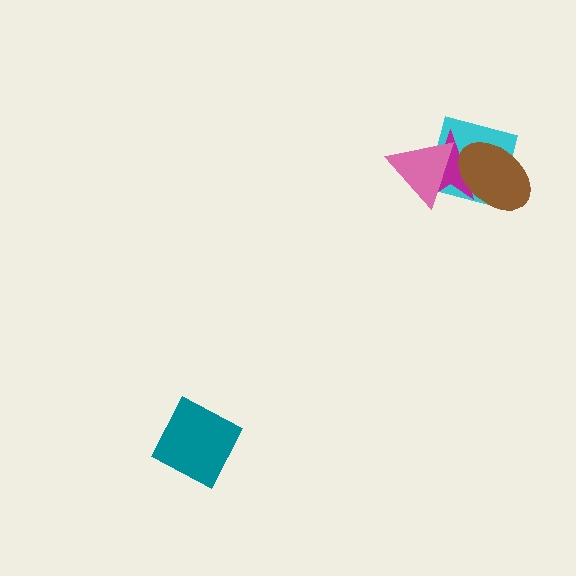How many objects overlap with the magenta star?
3 objects overlap with the magenta star.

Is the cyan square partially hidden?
Yes, it is partially covered by another shape.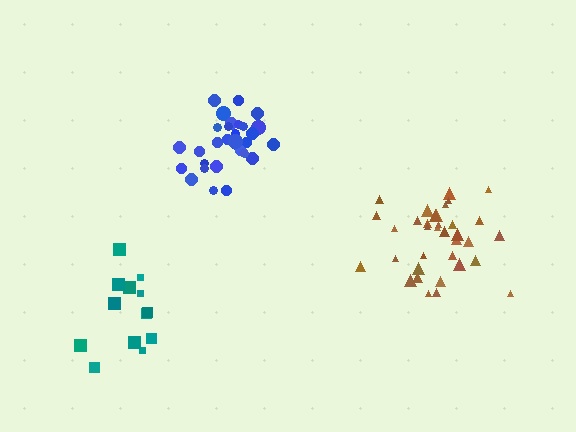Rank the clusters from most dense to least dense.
blue, brown, teal.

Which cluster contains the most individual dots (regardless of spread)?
Brown (35).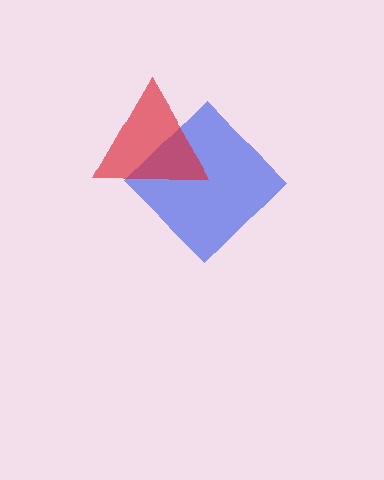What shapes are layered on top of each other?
The layered shapes are: a blue diamond, a red triangle.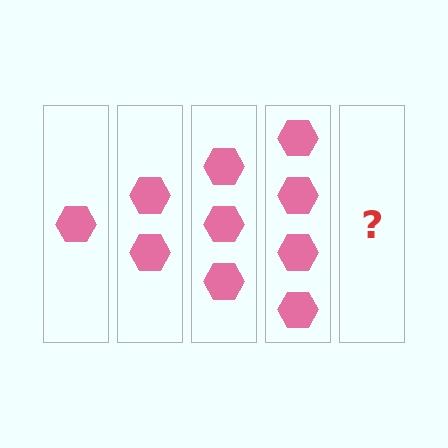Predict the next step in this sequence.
The next step is 5 hexagons.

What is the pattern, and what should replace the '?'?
The pattern is that each step adds one more hexagon. The '?' should be 5 hexagons.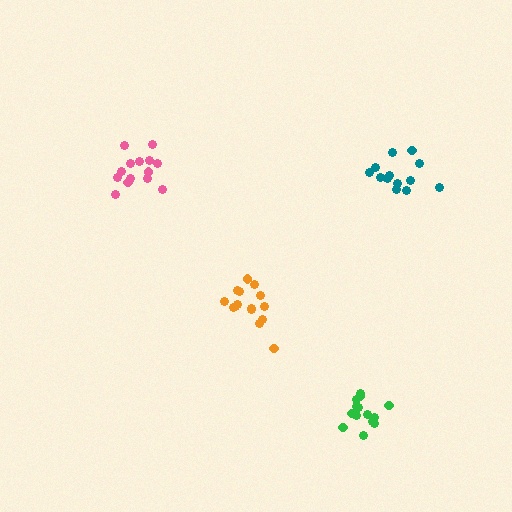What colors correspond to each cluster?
The clusters are colored: pink, orange, green, teal.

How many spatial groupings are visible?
There are 4 spatial groupings.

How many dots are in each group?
Group 1: 14 dots, Group 2: 15 dots, Group 3: 14 dots, Group 4: 13 dots (56 total).